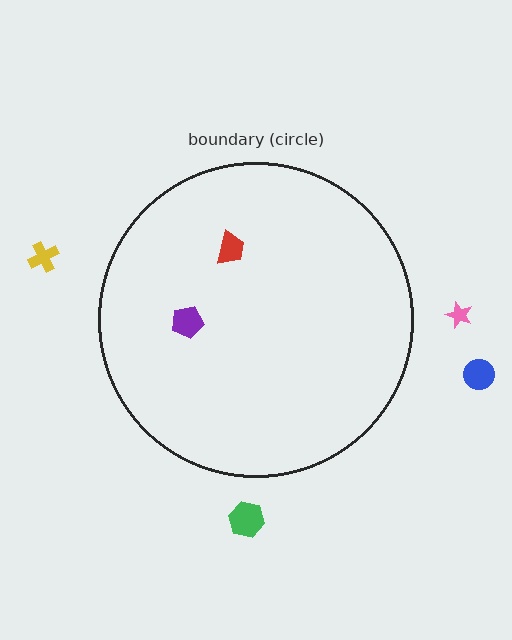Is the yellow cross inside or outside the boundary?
Outside.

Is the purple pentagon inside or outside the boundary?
Inside.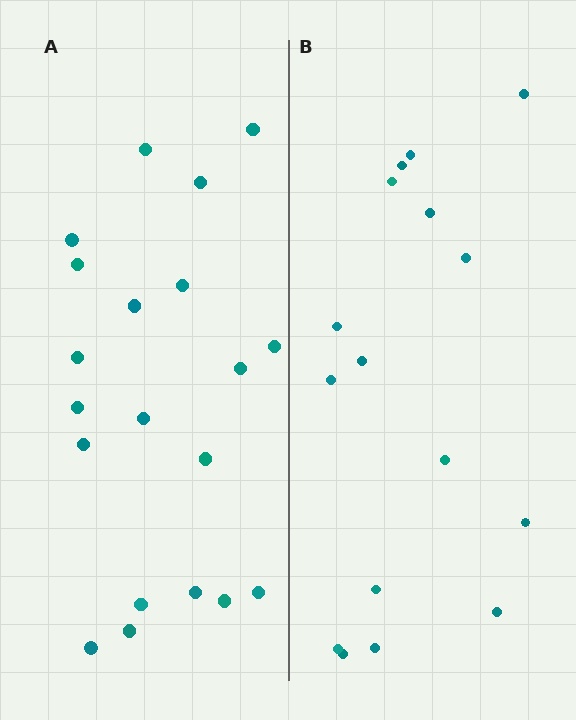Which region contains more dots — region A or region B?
Region A (the left region) has more dots.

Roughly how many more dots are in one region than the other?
Region A has about 4 more dots than region B.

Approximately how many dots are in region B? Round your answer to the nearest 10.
About 20 dots. (The exact count is 16, which rounds to 20.)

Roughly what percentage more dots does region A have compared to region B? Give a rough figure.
About 25% more.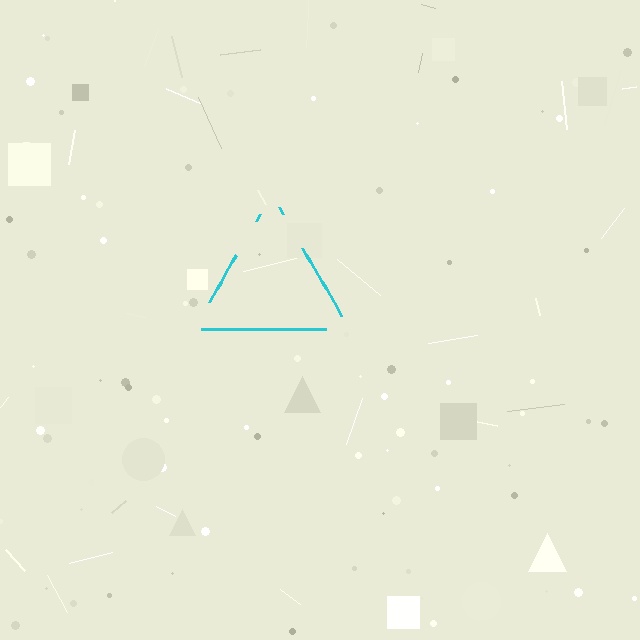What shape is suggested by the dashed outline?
The dashed outline suggests a triangle.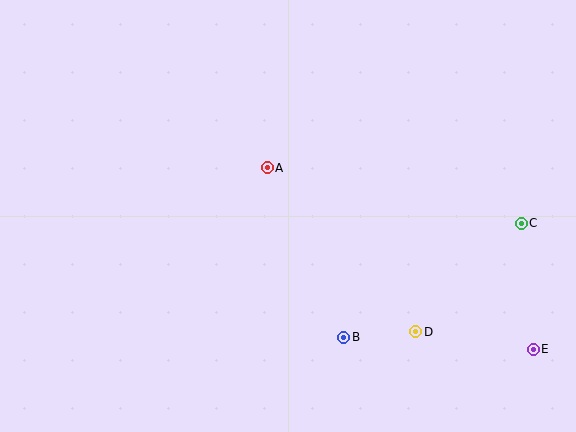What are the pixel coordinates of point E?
Point E is at (533, 349).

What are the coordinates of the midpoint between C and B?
The midpoint between C and B is at (433, 280).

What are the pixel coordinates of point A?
Point A is at (267, 168).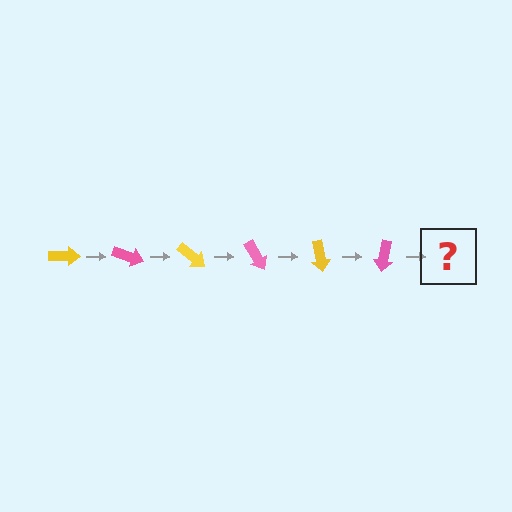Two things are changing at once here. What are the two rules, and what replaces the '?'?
The two rules are that it rotates 20 degrees each step and the color cycles through yellow and pink. The '?' should be a yellow arrow, rotated 120 degrees from the start.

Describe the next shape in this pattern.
It should be a yellow arrow, rotated 120 degrees from the start.